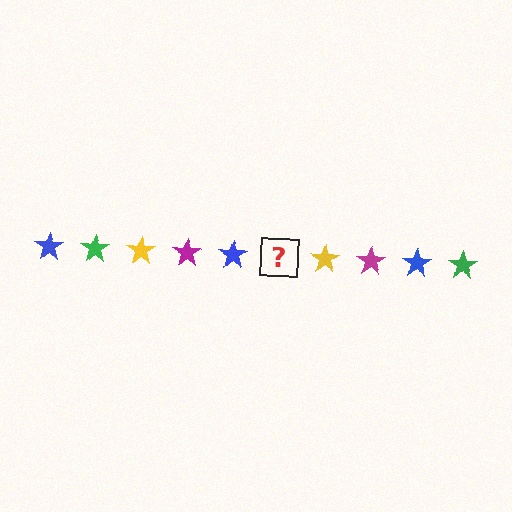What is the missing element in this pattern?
The missing element is a green star.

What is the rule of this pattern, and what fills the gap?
The rule is that the pattern cycles through blue, green, yellow, magenta stars. The gap should be filled with a green star.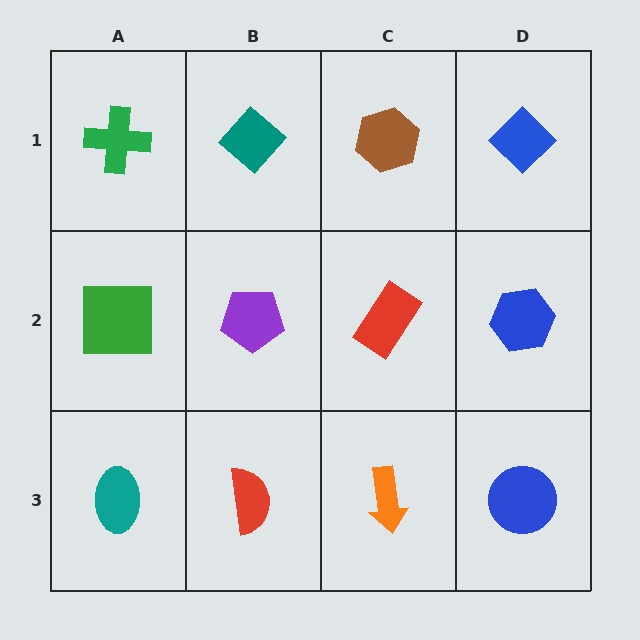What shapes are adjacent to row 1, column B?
A purple pentagon (row 2, column B), a green cross (row 1, column A), a brown hexagon (row 1, column C).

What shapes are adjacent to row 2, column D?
A blue diamond (row 1, column D), a blue circle (row 3, column D), a red rectangle (row 2, column C).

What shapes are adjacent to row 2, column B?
A teal diamond (row 1, column B), a red semicircle (row 3, column B), a green square (row 2, column A), a red rectangle (row 2, column C).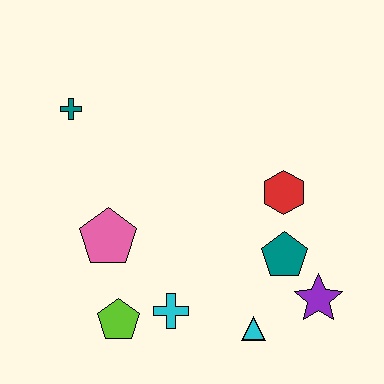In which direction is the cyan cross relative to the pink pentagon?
The cyan cross is below the pink pentagon.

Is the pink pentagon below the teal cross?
Yes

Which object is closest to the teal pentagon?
The purple star is closest to the teal pentagon.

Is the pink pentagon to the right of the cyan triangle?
No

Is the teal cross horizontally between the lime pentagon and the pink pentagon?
No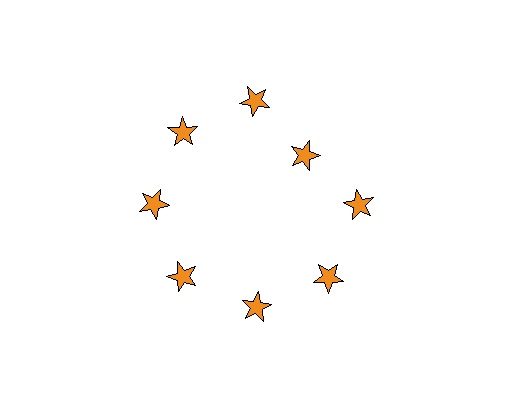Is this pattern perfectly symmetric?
No. The 8 orange stars are arranged in a ring, but one element near the 2 o'clock position is pulled inward toward the center, breaking the 8-fold rotational symmetry.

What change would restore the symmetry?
The symmetry would be restored by moving it outward, back onto the ring so that all 8 stars sit at equal angles and equal distance from the center.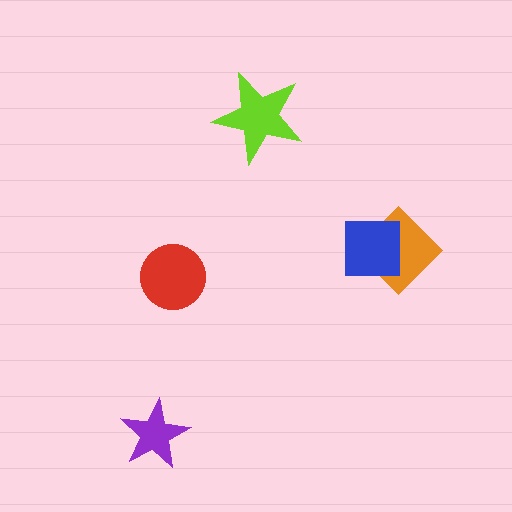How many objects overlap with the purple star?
0 objects overlap with the purple star.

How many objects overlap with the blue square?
1 object overlaps with the blue square.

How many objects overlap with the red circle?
0 objects overlap with the red circle.